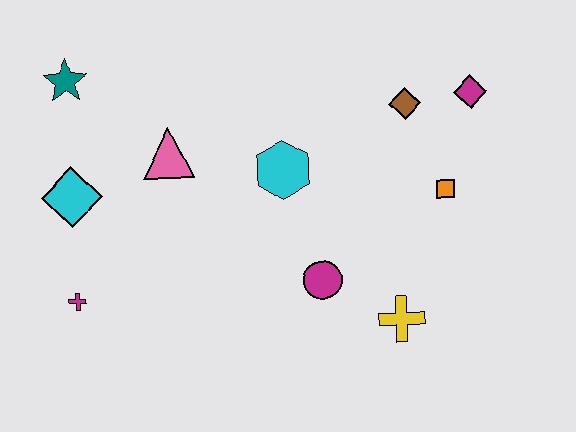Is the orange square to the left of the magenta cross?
No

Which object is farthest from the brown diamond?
The magenta cross is farthest from the brown diamond.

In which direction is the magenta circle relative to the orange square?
The magenta circle is to the left of the orange square.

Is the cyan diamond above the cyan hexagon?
No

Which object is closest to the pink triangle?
The cyan diamond is closest to the pink triangle.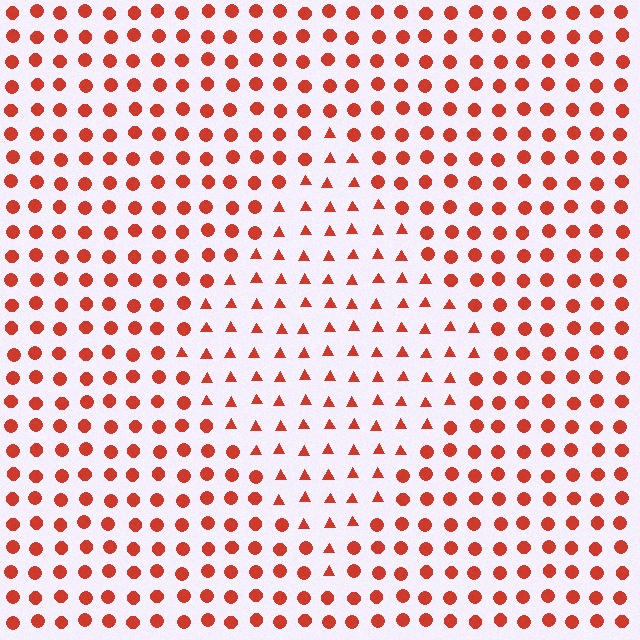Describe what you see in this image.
The image is filled with small red elements arranged in a uniform grid. A diamond-shaped region contains triangles, while the surrounding area contains circles. The boundary is defined purely by the change in element shape.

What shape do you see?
I see a diamond.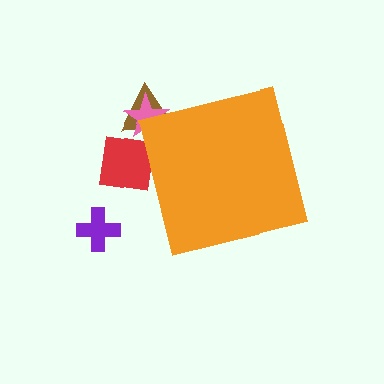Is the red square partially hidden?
Yes, the red square is partially hidden behind the orange square.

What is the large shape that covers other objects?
An orange square.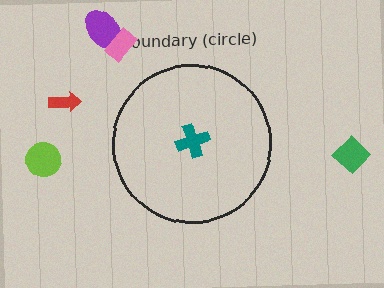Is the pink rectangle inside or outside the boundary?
Outside.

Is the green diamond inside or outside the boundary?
Outside.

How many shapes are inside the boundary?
1 inside, 5 outside.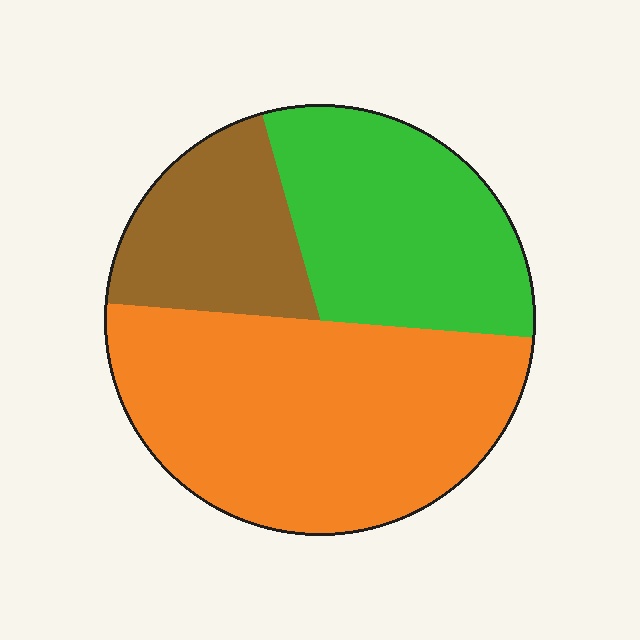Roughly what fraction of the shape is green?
Green covers 31% of the shape.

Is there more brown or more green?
Green.